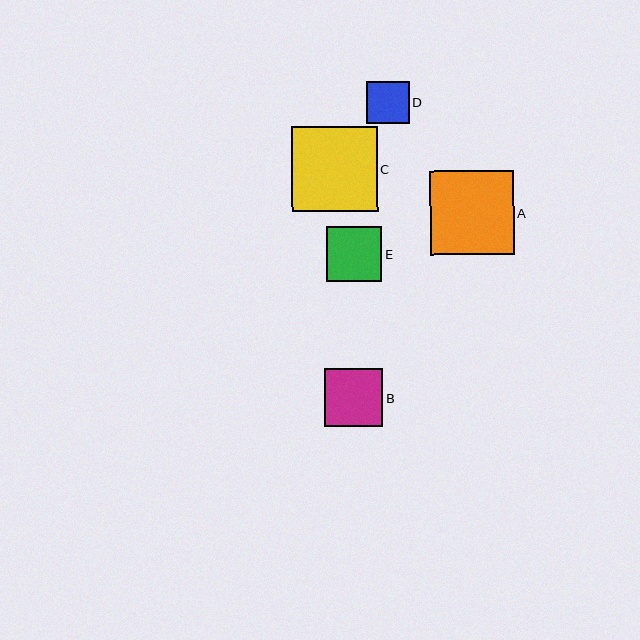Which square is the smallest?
Square D is the smallest with a size of approximately 42 pixels.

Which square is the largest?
Square C is the largest with a size of approximately 85 pixels.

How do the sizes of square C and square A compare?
Square C and square A are approximately the same size.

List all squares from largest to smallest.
From largest to smallest: C, A, B, E, D.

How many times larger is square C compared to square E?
Square C is approximately 1.5 times the size of square E.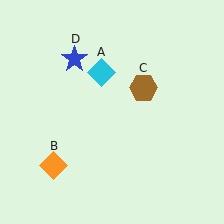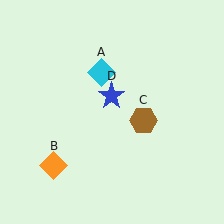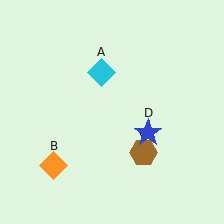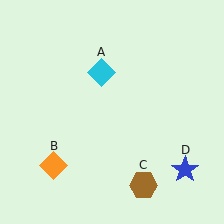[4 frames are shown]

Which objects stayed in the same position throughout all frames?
Cyan diamond (object A) and orange diamond (object B) remained stationary.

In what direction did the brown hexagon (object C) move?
The brown hexagon (object C) moved down.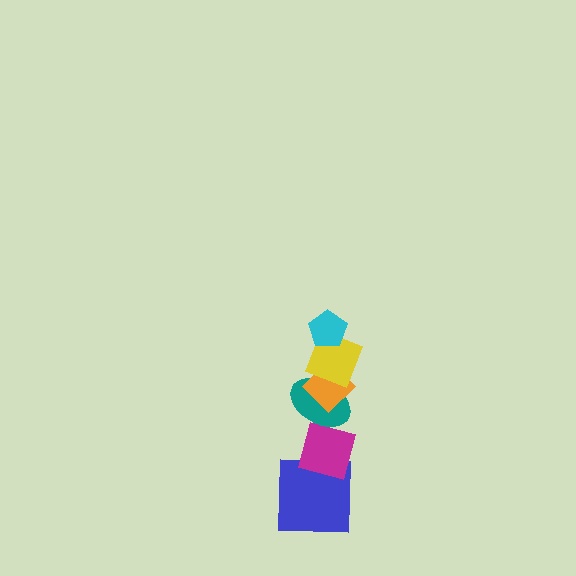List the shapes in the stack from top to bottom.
From top to bottom: the cyan pentagon, the yellow square, the orange diamond, the teal ellipse, the magenta square, the blue square.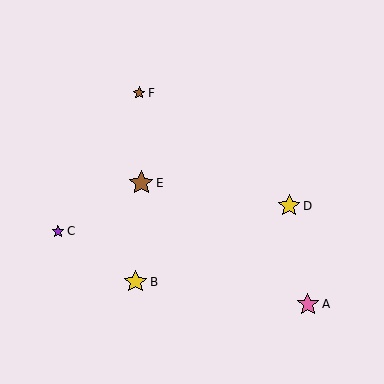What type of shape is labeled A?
Shape A is a pink star.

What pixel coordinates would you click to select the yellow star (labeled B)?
Click at (136, 282) to select the yellow star B.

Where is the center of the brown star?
The center of the brown star is at (139, 93).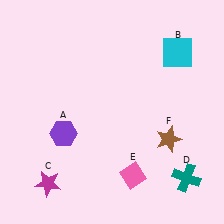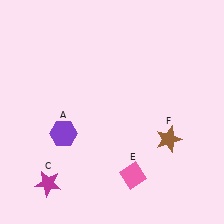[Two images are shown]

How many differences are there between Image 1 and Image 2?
There are 2 differences between the two images.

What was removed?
The cyan square (B), the teal cross (D) were removed in Image 2.